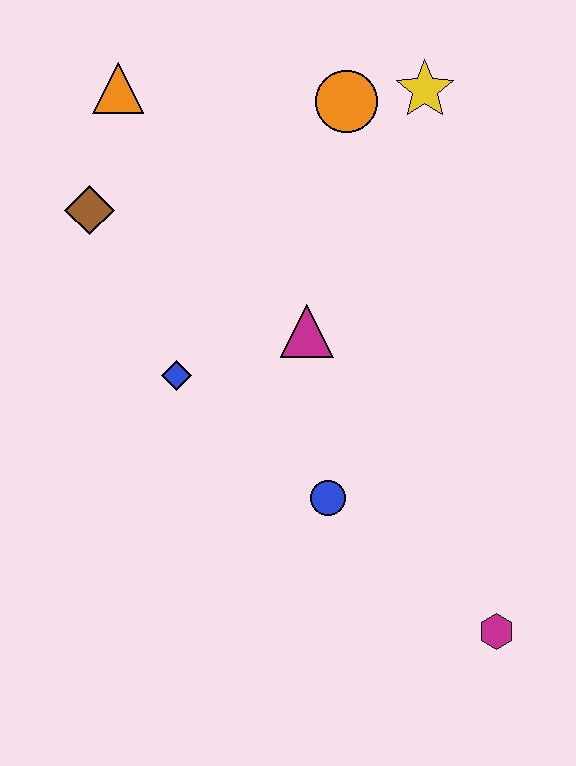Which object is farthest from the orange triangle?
The magenta hexagon is farthest from the orange triangle.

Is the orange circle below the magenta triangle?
No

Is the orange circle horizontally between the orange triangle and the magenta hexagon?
Yes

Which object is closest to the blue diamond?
The magenta triangle is closest to the blue diamond.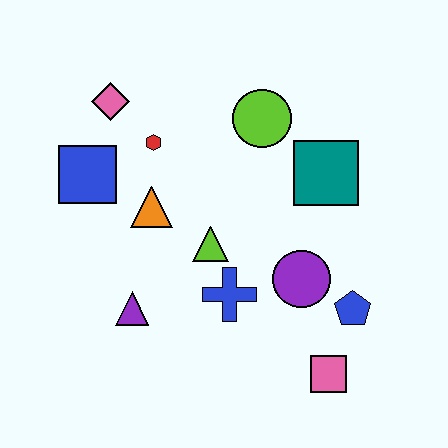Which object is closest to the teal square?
The lime circle is closest to the teal square.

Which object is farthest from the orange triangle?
The pink square is farthest from the orange triangle.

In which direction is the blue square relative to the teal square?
The blue square is to the left of the teal square.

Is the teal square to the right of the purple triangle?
Yes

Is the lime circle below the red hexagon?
No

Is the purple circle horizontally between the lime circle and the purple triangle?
No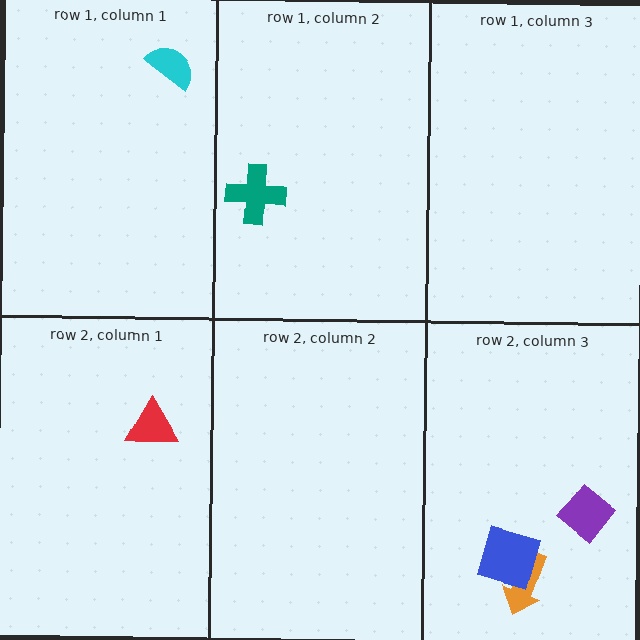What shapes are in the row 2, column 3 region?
The purple diamond, the orange arrow, the blue square.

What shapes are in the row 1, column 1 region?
The cyan semicircle.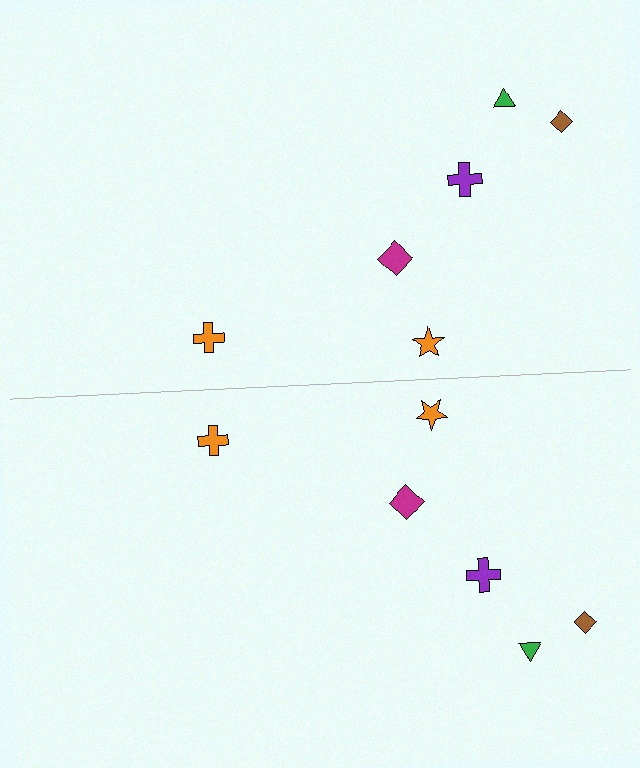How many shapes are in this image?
There are 12 shapes in this image.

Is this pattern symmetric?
Yes, this pattern has bilateral (reflection) symmetry.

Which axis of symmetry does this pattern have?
The pattern has a horizontal axis of symmetry running through the center of the image.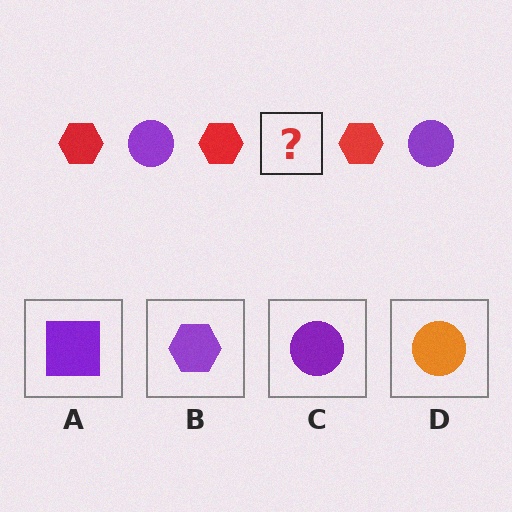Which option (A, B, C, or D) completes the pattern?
C.